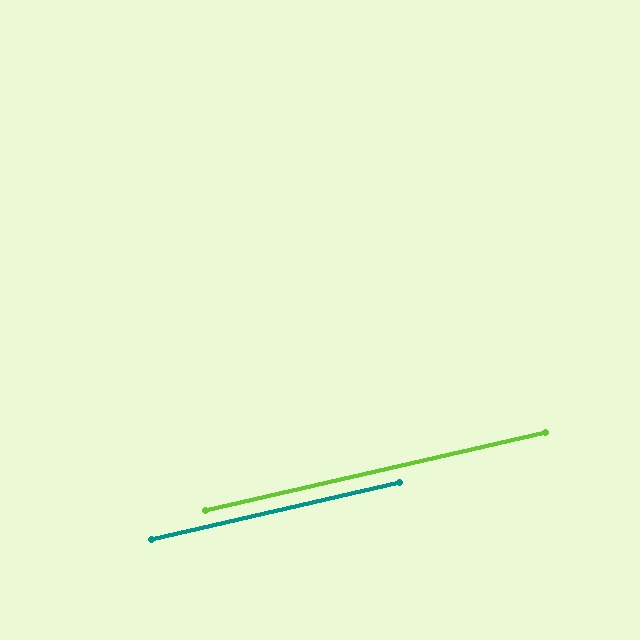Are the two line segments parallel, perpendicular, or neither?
Parallel — their directions differ by only 0.1°.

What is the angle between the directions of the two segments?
Approximately 0 degrees.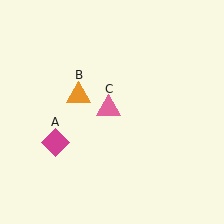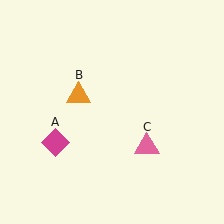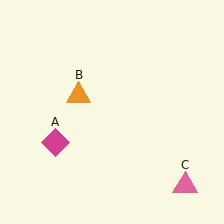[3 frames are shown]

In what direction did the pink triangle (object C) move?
The pink triangle (object C) moved down and to the right.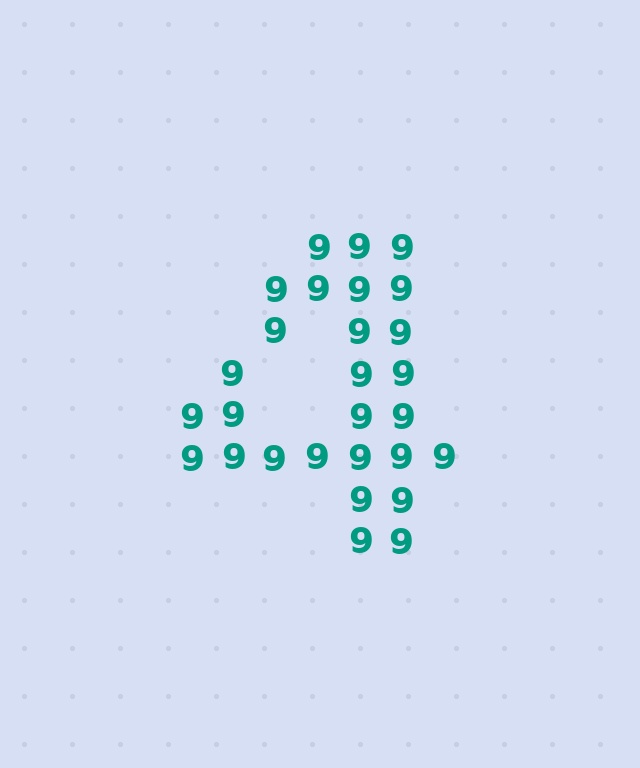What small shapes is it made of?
It is made of small digit 9's.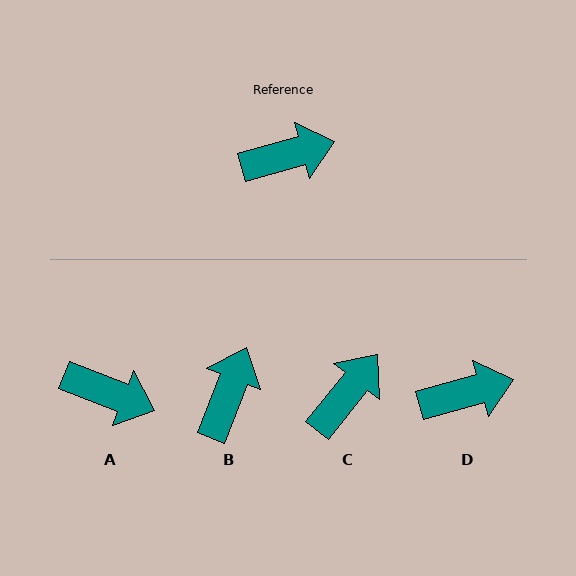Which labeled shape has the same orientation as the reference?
D.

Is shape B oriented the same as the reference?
No, it is off by about 53 degrees.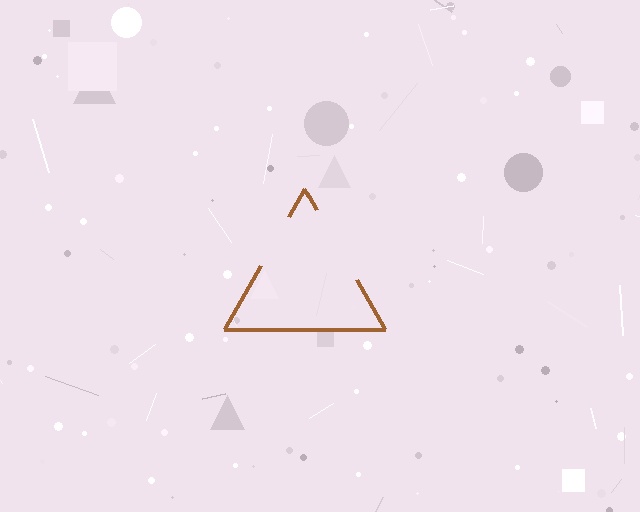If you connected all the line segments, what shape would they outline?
They would outline a triangle.